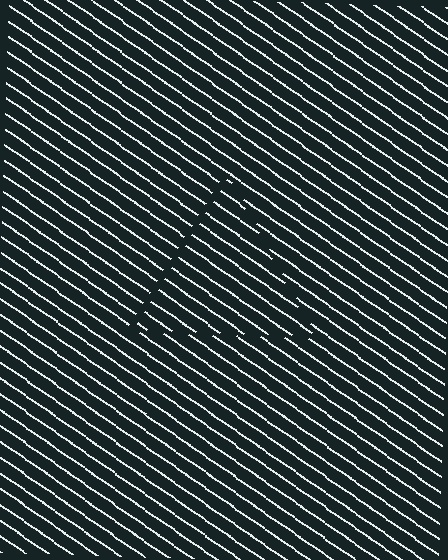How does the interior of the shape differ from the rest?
The interior of the shape contains the same grating, shifted by half a period — the contour is defined by the phase discontinuity where line-ends from the inner and outer gratings abut.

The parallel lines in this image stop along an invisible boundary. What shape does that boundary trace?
An illusory triangle. The interior of the shape contains the same grating, shifted by half a period — the contour is defined by the phase discontinuity where line-ends from the inner and outer gratings abut.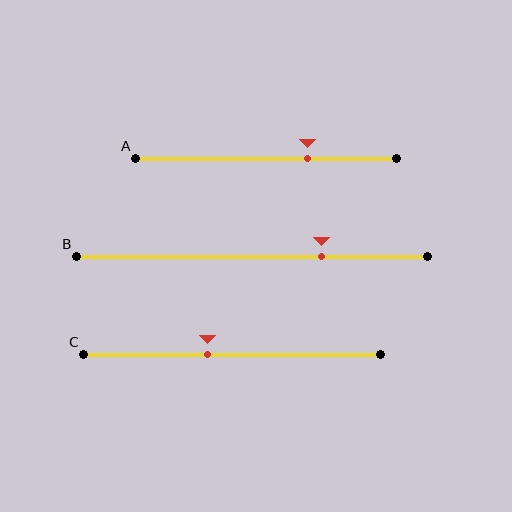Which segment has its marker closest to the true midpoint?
Segment C has its marker closest to the true midpoint.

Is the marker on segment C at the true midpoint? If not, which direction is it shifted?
No, the marker on segment C is shifted to the left by about 8% of the segment length.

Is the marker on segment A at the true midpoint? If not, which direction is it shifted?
No, the marker on segment A is shifted to the right by about 16% of the segment length.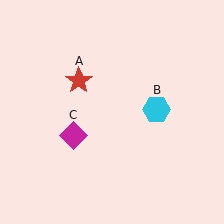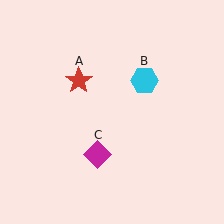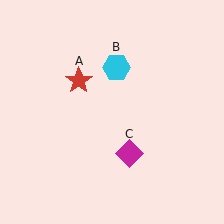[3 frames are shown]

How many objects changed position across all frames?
2 objects changed position: cyan hexagon (object B), magenta diamond (object C).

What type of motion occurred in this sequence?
The cyan hexagon (object B), magenta diamond (object C) rotated counterclockwise around the center of the scene.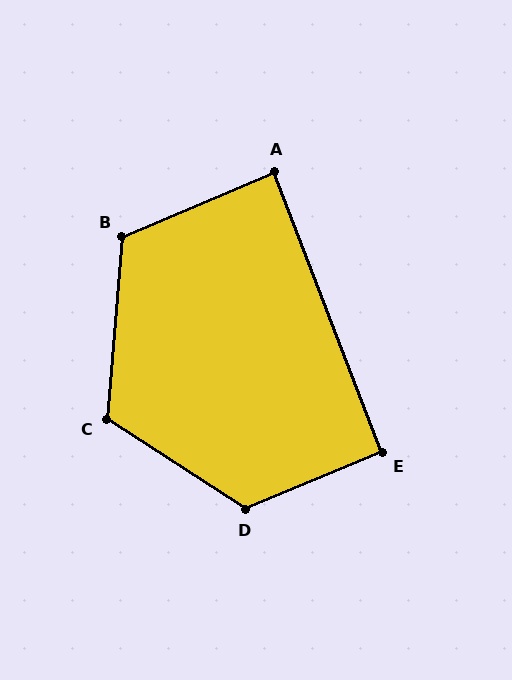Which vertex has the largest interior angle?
D, at approximately 125 degrees.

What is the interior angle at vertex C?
Approximately 118 degrees (obtuse).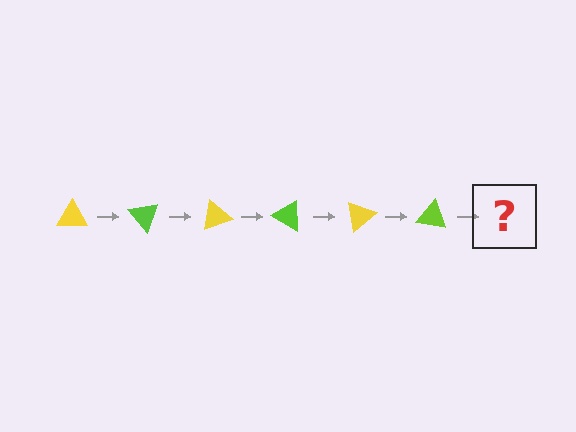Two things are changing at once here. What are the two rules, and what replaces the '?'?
The two rules are that it rotates 50 degrees each step and the color cycles through yellow and lime. The '?' should be a yellow triangle, rotated 300 degrees from the start.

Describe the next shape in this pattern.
It should be a yellow triangle, rotated 300 degrees from the start.